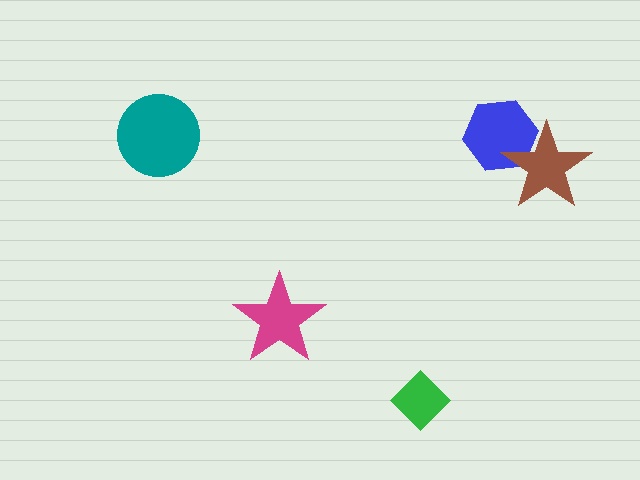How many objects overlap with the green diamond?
0 objects overlap with the green diamond.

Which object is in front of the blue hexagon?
The brown star is in front of the blue hexagon.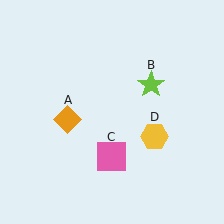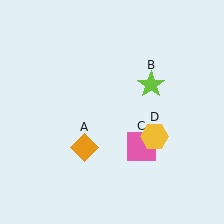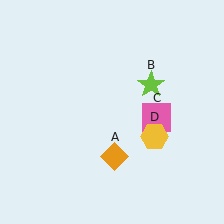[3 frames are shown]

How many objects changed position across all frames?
2 objects changed position: orange diamond (object A), pink square (object C).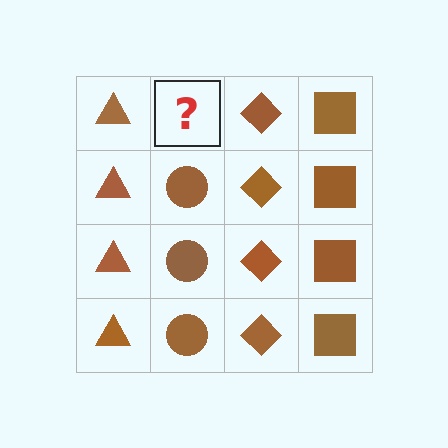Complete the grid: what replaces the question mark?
The question mark should be replaced with a brown circle.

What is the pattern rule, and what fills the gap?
The rule is that each column has a consistent shape. The gap should be filled with a brown circle.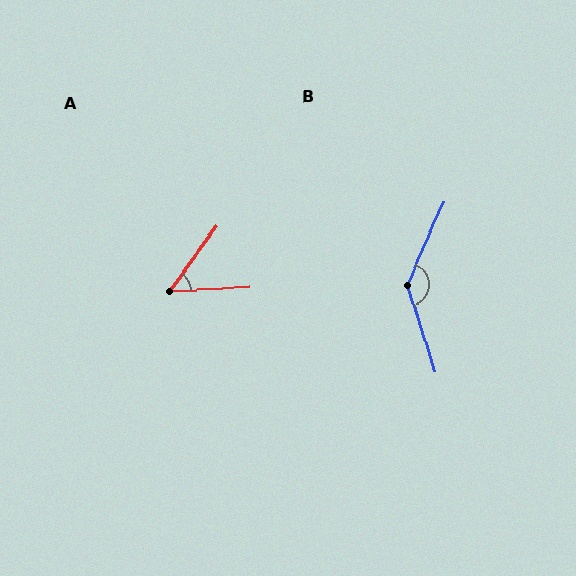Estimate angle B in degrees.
Approximately 139 degrees.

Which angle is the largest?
B, at approximately 139 degrees.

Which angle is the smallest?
A, at approximately 51 degrees.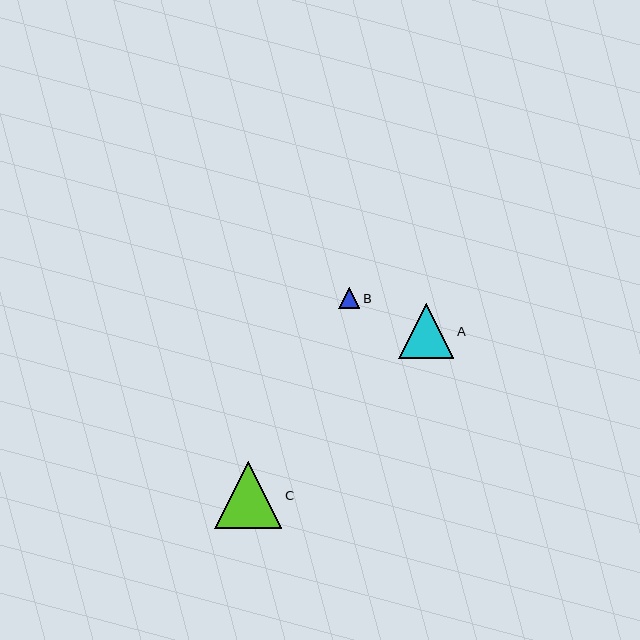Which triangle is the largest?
Triangle C is the largest with a size of approximately 67 pixels.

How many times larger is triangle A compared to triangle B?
Triangle A is approximately 2.6 times the size of triangle B.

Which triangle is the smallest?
Triangle B is the smallest with a size of approximately 21 pixels.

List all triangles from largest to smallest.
From largest to smallest: C, A, B.